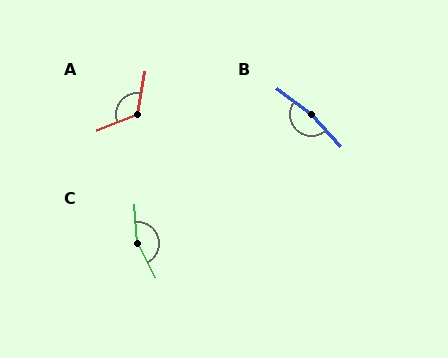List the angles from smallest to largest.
A (122°), C (157°), B (169°).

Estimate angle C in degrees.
Approximately 157 degrees.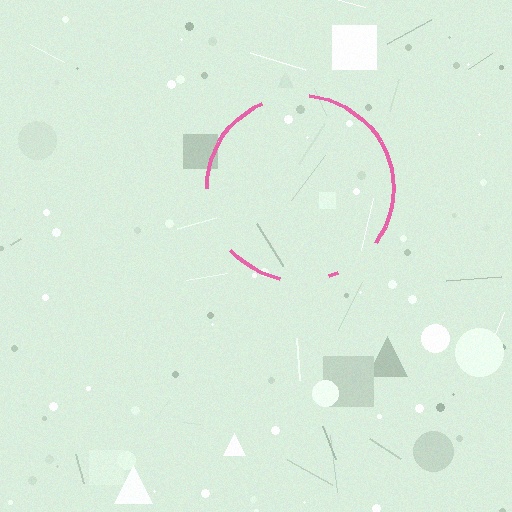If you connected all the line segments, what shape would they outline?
They would outline a circle.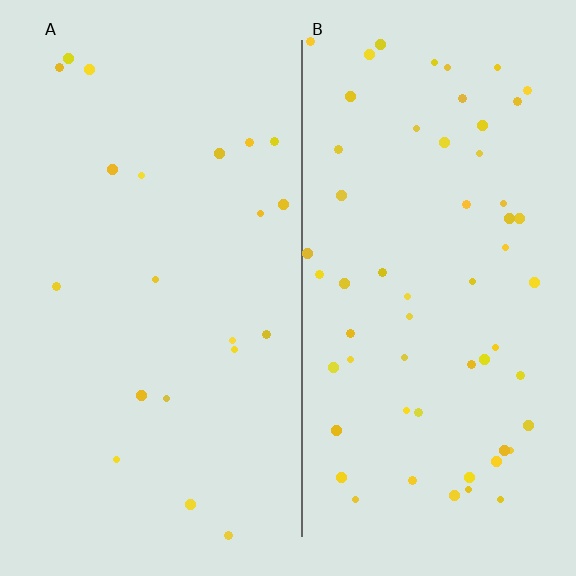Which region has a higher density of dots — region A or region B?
B (the right).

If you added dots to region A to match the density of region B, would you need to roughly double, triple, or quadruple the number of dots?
Approximately triple.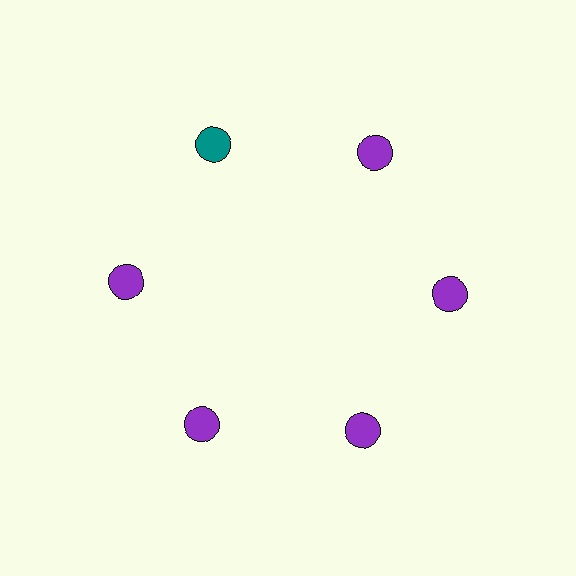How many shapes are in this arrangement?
There are 6 shapes arranged in a ring pattern.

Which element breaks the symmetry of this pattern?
The teal circle at roughly the 11 o'clock position breaks the symmetry. All other shapes are purple circles.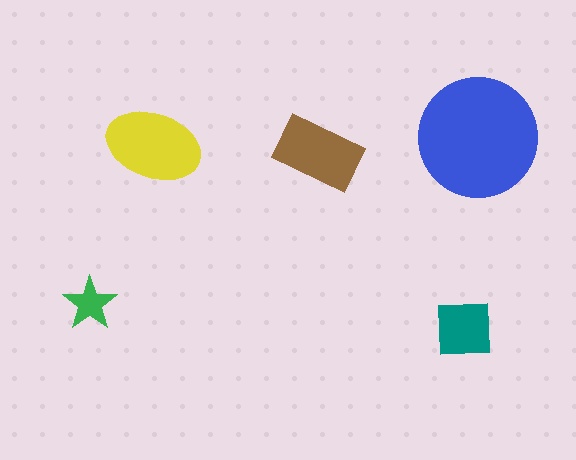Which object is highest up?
The blue circle is topmost.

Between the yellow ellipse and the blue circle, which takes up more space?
The blue circle.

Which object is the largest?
The blue circle.